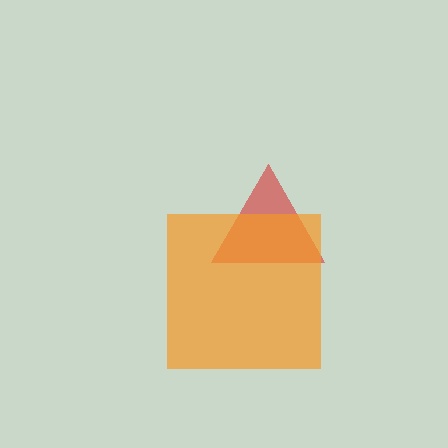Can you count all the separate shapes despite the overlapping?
Yes, there are 2 separate shapes.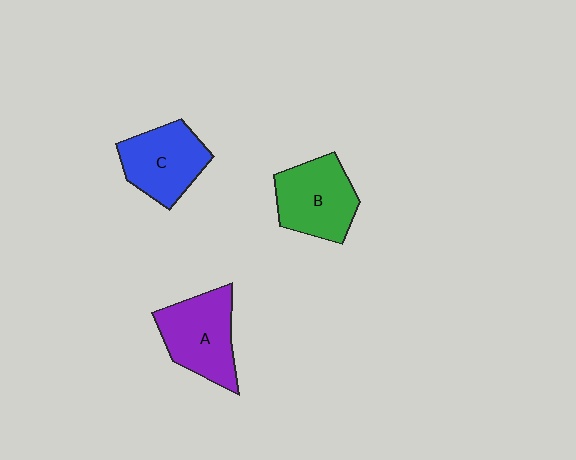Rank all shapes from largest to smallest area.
From largest to smallest: A (purple), B (green), C (blue).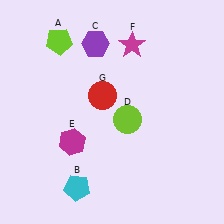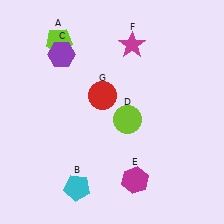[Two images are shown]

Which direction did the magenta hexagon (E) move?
The magenta hexagon (E) moved right.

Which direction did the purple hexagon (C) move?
The purple hexagon (C) moved left.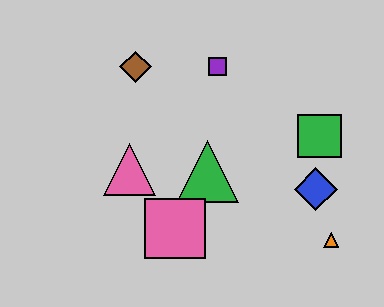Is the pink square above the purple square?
No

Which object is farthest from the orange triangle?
The brown diamond is farthest from the orange triangle.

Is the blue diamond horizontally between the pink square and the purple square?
No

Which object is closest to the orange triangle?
The blue diamond is closest to the orange triangle.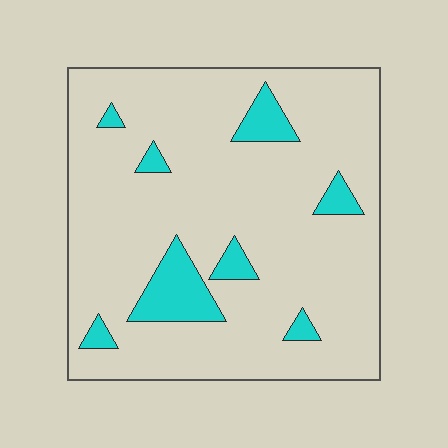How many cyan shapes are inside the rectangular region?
8.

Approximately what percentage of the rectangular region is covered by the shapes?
Approximately 10%.